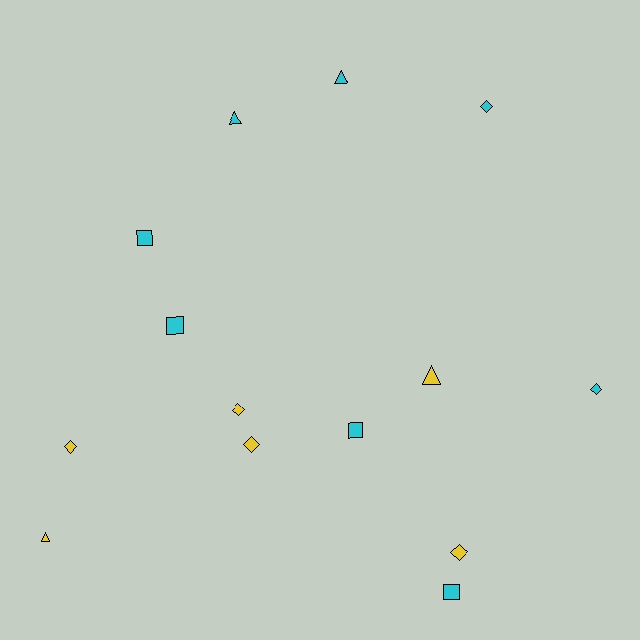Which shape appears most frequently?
Diamond, with 6 objects.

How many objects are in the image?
There are 14 objects.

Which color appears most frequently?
Cyan, with 8 objects.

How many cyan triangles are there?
There are 2 cyan triangles.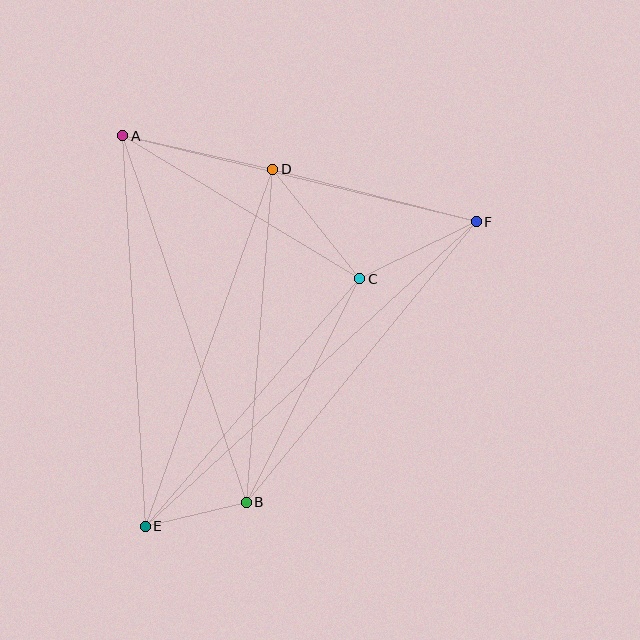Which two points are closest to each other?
Points B and E are closest to each other.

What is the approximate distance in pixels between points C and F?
The distance between C and F is approximately 129 pixels.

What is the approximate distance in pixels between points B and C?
The distance between B and C is approximately 251 pixels.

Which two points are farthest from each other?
Points E and F are farthest from each other.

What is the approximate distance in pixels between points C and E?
The distance between C and E is approximately 328 pixels.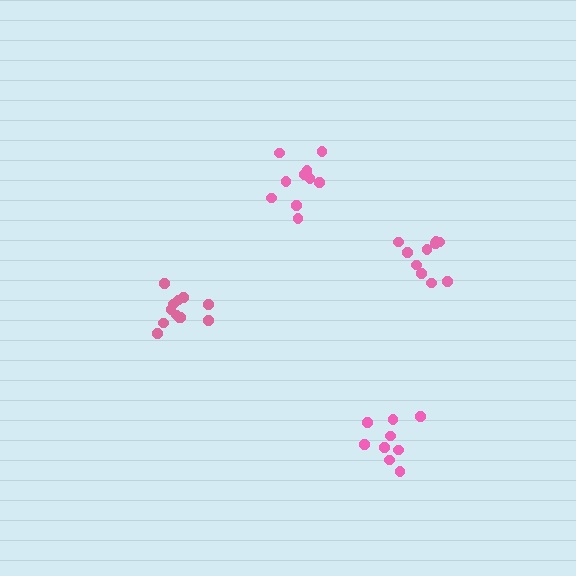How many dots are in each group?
Group 1: 10 dots, Group 2: 10 dots, Group 3: 9 dots, Group 4: 12 dots (41 total).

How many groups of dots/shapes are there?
There are 4 groups.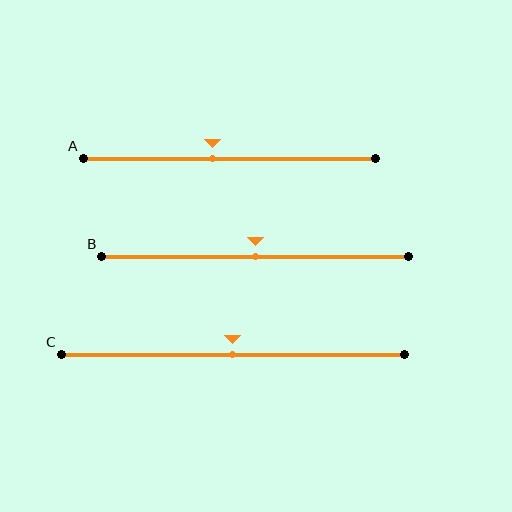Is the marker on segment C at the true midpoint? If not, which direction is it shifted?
Yes, the marker on segment C is at the true midpoint.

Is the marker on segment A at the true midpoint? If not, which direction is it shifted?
No, the marker on segment A is shifted to the left by about 6% of the segment length.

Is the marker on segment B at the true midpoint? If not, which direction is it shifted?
Yes, the marker on segment B is at the true midpoint.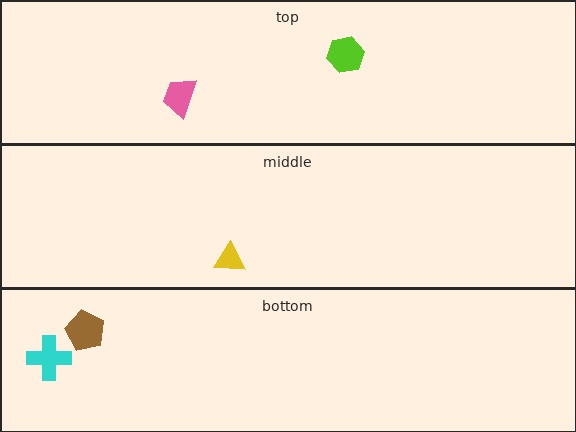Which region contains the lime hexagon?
The top region.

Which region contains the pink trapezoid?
The top region.